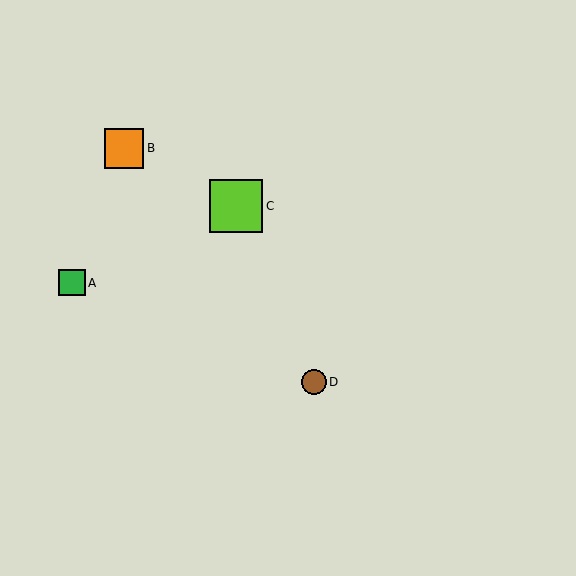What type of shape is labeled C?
Shape C is a lime square.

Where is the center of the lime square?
The center of the lime square is at (236, 206).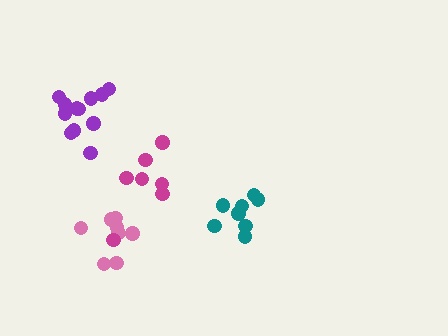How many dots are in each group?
Group 1: 8 dots, Group 2: 7 dots, Group 3: 12 dots, Group 4: 8 dots (35 total).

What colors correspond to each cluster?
The clusters are colored: pink, magenta, purple, teal.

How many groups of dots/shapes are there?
There are 4 groups.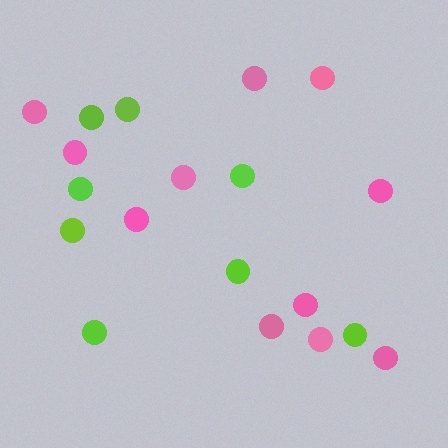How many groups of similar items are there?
There are 2 groups: one group of pink circles (11) and one group of lime circles (8).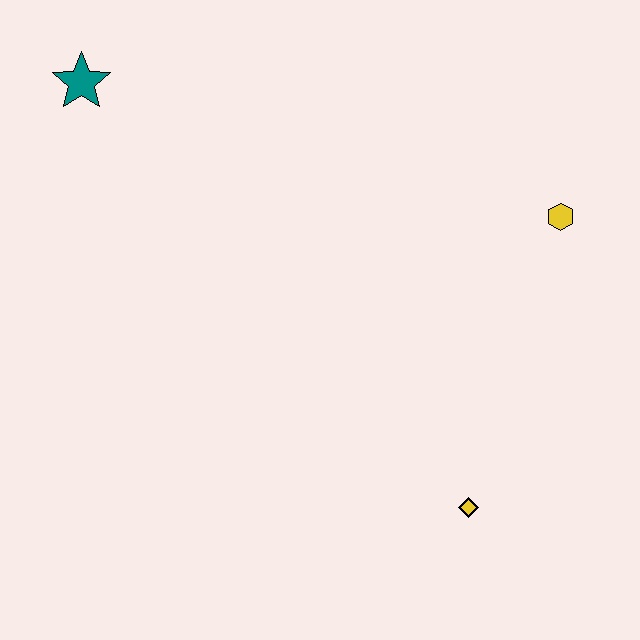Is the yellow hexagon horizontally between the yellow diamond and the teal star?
No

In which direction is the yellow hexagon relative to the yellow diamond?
The yellow hexagon is above the yellow diamond.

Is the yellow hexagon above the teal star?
No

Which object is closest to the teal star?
The yellow hexagon is closest to the teal star.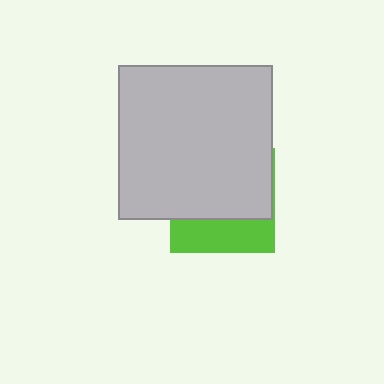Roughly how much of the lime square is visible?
A small part of it is visible (roughly 33%).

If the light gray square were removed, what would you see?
You would see the complete lime square.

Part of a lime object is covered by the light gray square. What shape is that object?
It is a square.